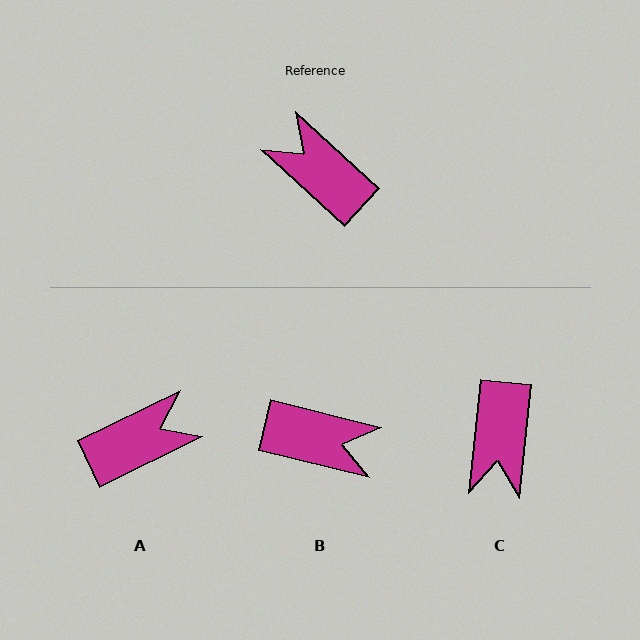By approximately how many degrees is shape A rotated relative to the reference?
Approximately 111 degrees clockwise.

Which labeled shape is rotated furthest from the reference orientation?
B, about 151 degrees away.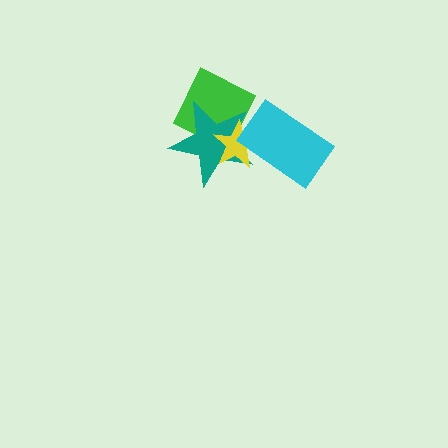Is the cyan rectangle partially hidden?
No, no other shape covers it.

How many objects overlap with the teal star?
3 objects overlap with the teal star.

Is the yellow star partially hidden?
Yes, it is partially covered by another shape.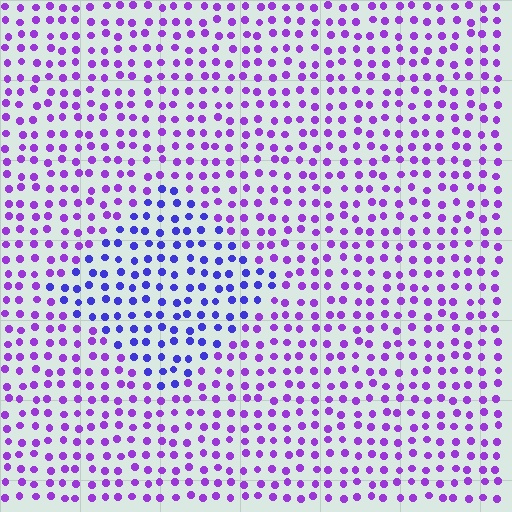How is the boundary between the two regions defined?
The boundary is defined purely by a slight shift in hue (about 36 degrees). Spacing, size, and orientation are identical on both sides.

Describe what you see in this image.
The image is filled with small purple elements in a uniform arrangement. A diamond-shaped region is visible where the elements are tinted to a slightly different hue, forming a subtle color boundary.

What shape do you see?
I see a diamond.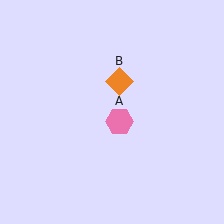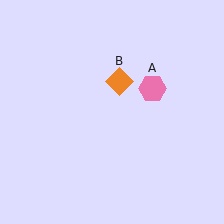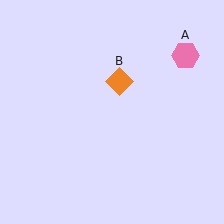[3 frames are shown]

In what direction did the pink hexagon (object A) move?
The pink hexagon (object A) moved up and to the right.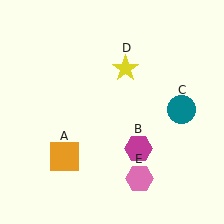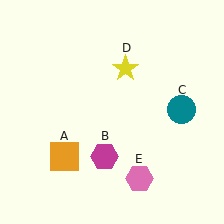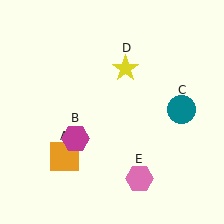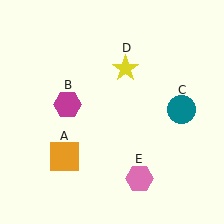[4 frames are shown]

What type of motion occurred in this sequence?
The magenta hexagon (object B) rotated clockwise around the center of the scene.